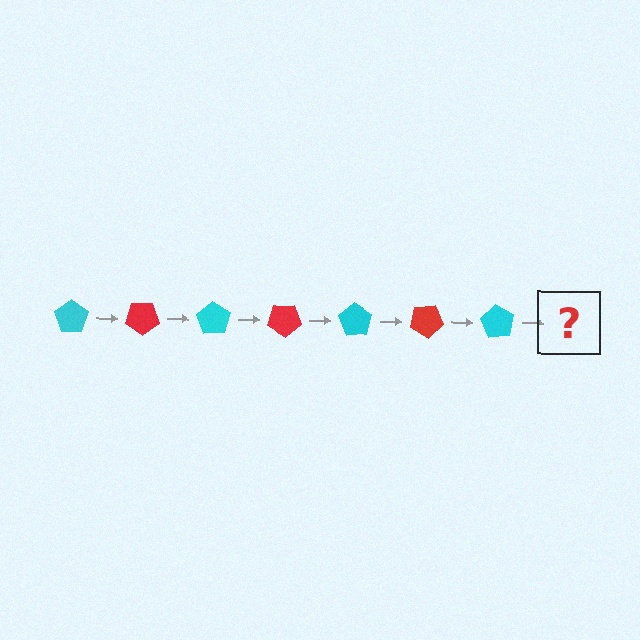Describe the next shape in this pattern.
It should be a red pentagon, rotated 245 degrees from the start.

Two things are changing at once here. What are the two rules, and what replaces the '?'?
The two rules are that it rotates 35 degrees each step and the color cycles through cyan and red. The '?' should be a red pentagon, rotated 245 degrees from the start.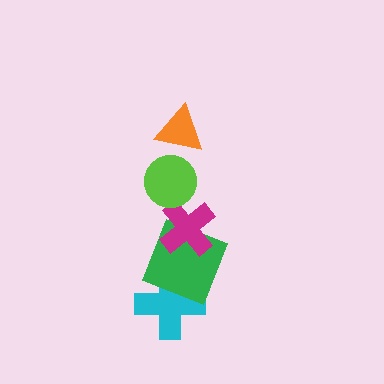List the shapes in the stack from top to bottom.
From top to bottom: the orange triangle, the lime circle, the magenta cross, the green square, the cyan cross.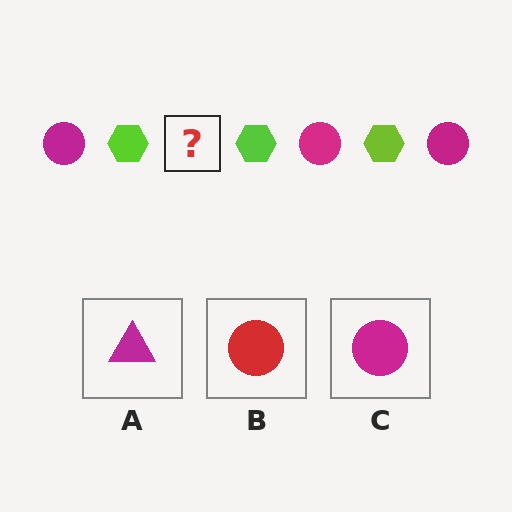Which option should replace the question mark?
Option C.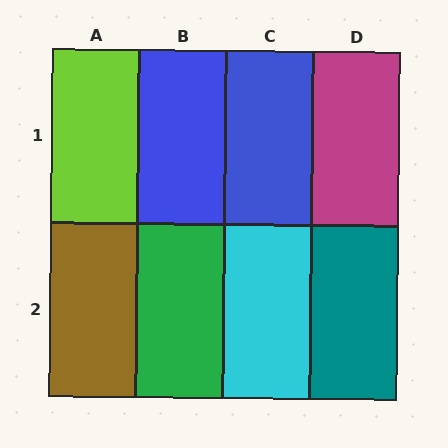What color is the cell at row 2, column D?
Teal.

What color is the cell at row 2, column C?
Cyan.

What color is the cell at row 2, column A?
Brown.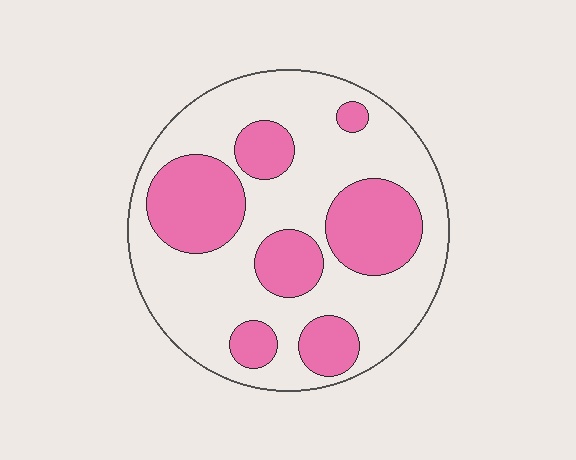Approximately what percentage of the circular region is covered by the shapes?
Approximately 35%.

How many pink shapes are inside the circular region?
7.